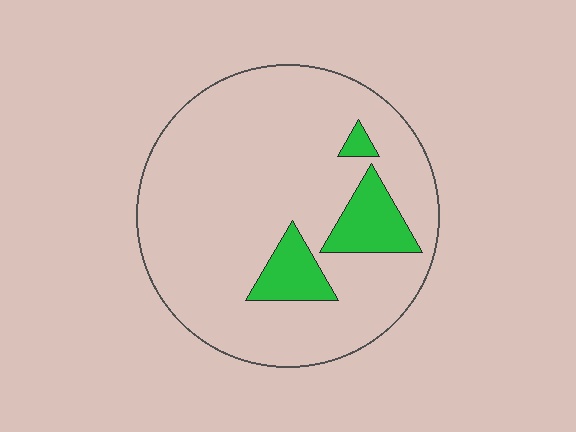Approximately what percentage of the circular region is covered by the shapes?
Approximately 15%.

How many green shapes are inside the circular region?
3.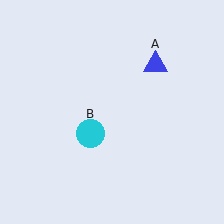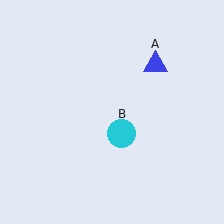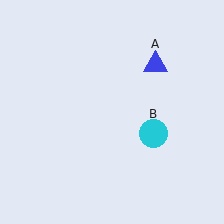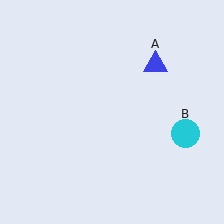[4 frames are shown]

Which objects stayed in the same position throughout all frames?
Blue triangle (object A) remained stationary.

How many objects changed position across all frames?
1 object changed position: cyan circle (object B).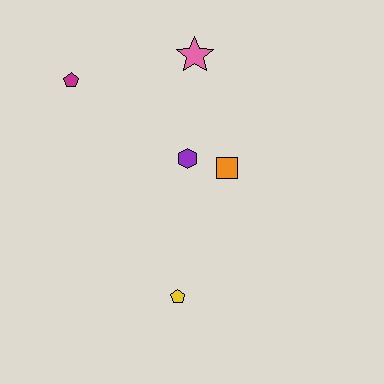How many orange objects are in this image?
There is 1 orange object.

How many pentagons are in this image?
There are 2 pentagons.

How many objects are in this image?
There are 5 objects.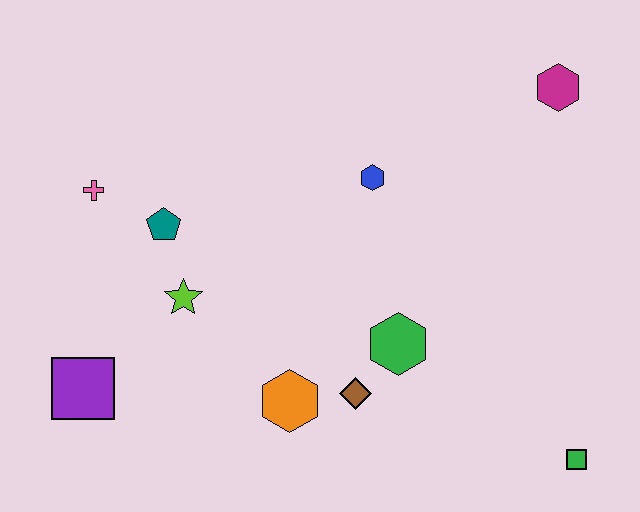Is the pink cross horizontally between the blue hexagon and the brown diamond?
No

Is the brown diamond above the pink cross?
No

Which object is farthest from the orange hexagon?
The magenta hexagon is farthest from the orange hexagon.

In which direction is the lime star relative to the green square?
The lime star is to the left of the green square.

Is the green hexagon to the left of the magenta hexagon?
Yes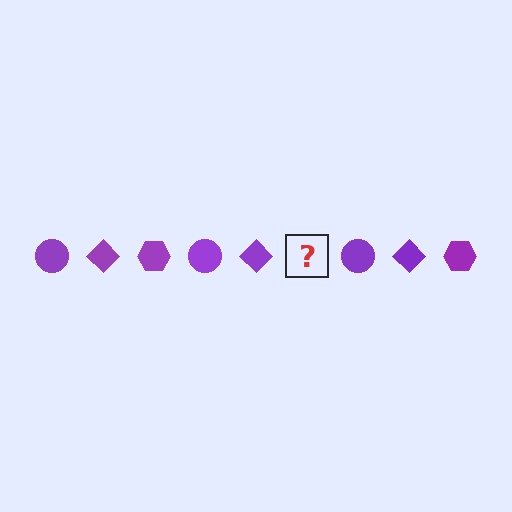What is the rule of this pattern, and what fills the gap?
The rule is that the pattern cycles through circle, diamond, hexagon shapes in purple. The gap should be filled with a purple hexagon.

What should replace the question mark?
The question mark should be replaced with a purple hexagon.